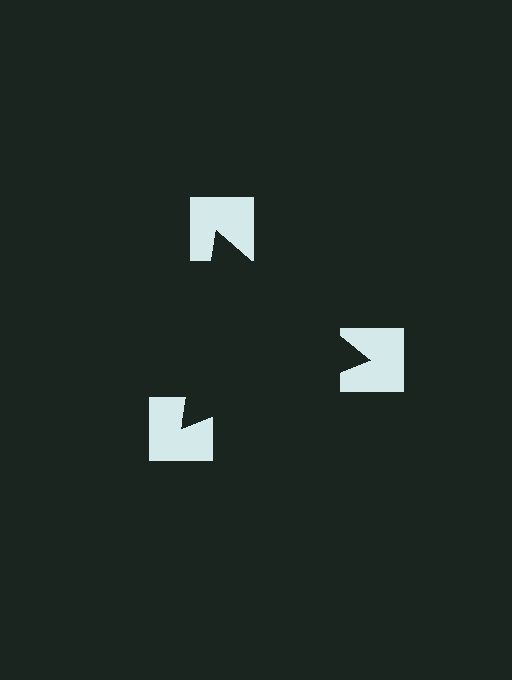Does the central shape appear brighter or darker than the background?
It typically appears slightly darker than the background, even though no actual brightness change is drawn.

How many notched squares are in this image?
There are 3 — one at each vertex of the illusory triangle.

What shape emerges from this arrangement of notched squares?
An illusory triangle — its edges are inferred from the aligned wedge cuts in the notched squares, not physically drawn.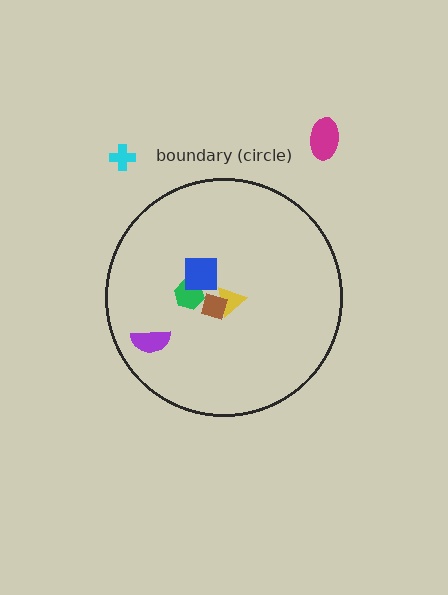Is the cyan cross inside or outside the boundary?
Outside.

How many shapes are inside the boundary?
5 inside, 2 outside.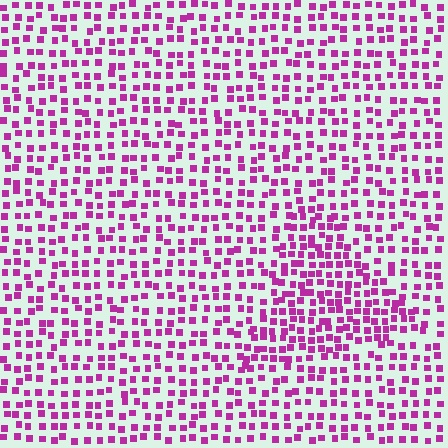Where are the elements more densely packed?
The elements are more densely packed inside the triangle boundary.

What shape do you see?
I see a triangle.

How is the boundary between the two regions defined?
The boundary is defined by a change in element density (approximately 1.6x ratio). All elements are the same color, size, and shape.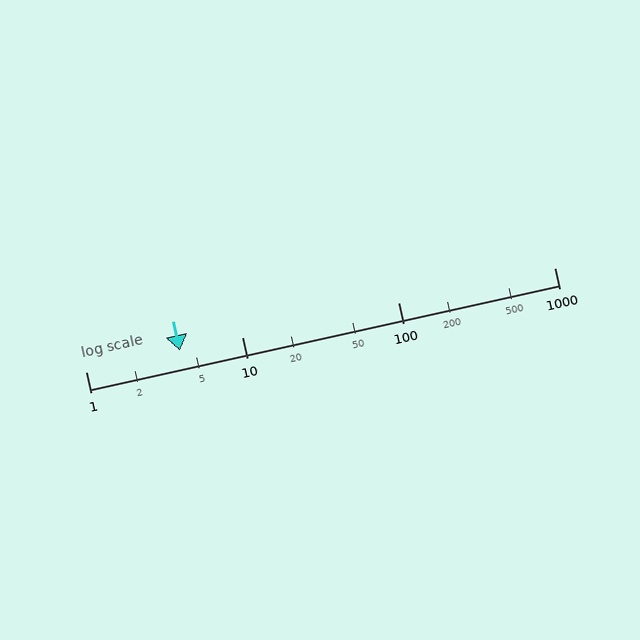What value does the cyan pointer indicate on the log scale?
The pointer indicates approximately 4.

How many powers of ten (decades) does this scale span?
The scale spans 3 decades, from 1 to 1000.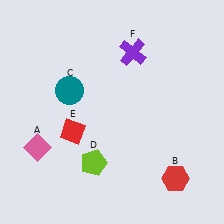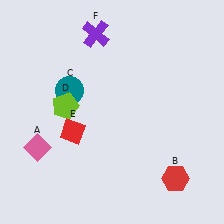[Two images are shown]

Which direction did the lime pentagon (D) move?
The lime pentagon (D) moved up.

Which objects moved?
The objects that moved are: the lime pentagon (D), the purple cross (F).